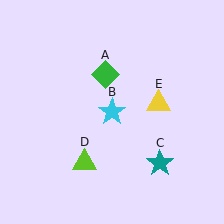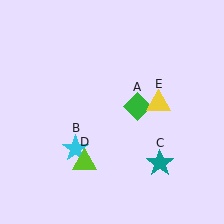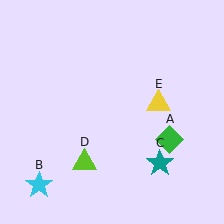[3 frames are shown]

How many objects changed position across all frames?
2 objects changed position: green diamond (object A), cyan star (object B).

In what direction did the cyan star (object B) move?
The cyan star (object B) moved down and to the left.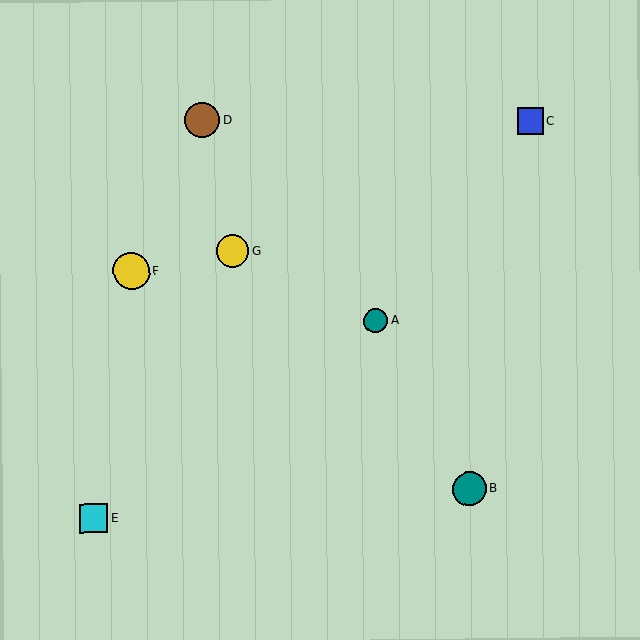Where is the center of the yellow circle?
The center of the yellow circle is at (233, 251).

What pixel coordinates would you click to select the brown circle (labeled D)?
Click at (202, 120) to select the brown circle D.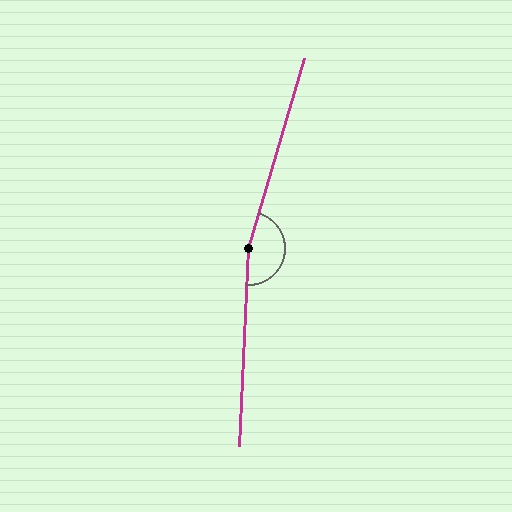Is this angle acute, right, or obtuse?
It is obtuse.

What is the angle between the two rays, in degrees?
Approximately 166 degrees.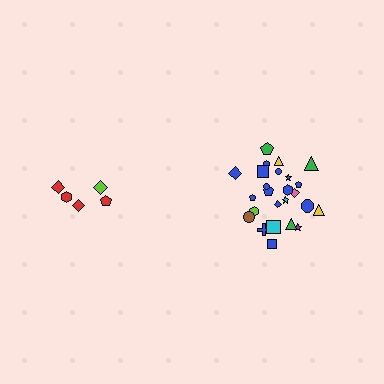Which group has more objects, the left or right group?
The right group.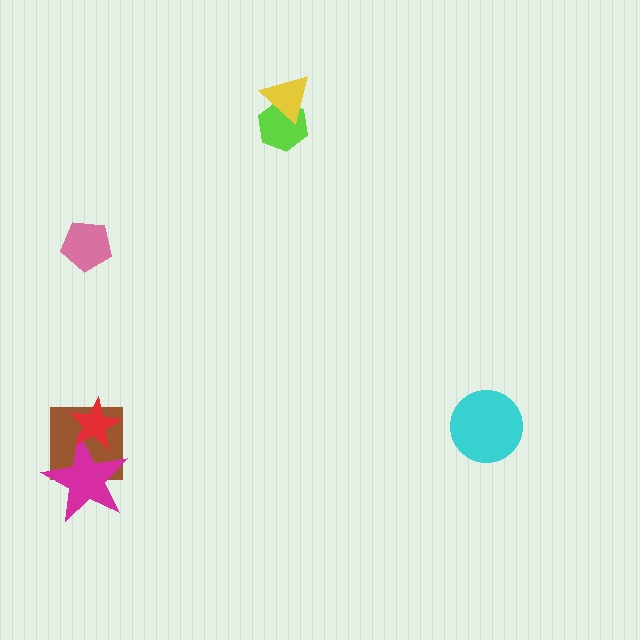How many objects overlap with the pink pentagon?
0 objects overlap with the pink pentagon.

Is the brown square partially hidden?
Yes, it is partially covered by another shape.